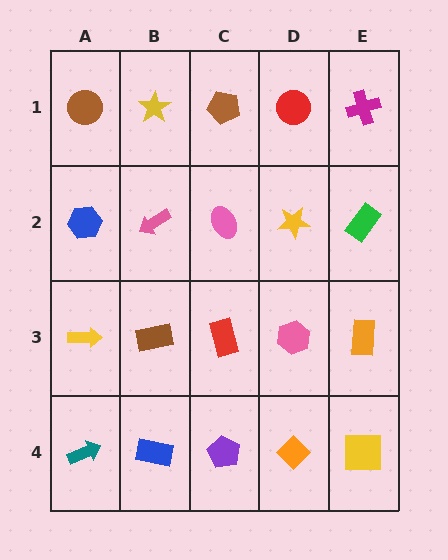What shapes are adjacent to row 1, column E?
A green rectangle (row 2, column E), a red circle (row 1, column D).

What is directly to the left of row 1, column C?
A yellow star.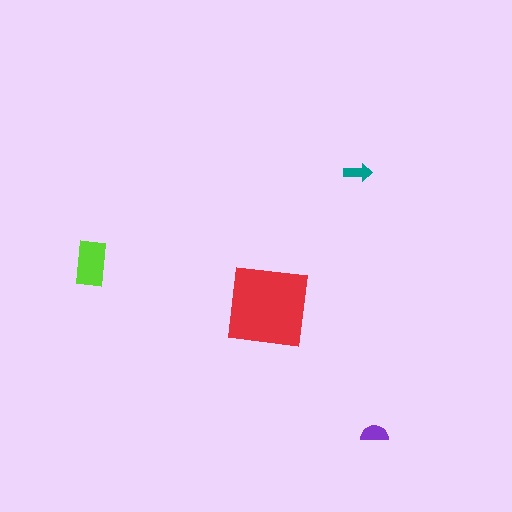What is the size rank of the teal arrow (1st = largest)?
4th.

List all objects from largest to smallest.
The red square, the lime rectangle, the purple semicircle, the teal arrow.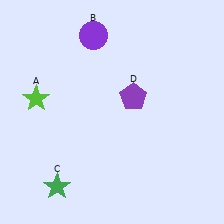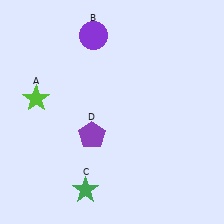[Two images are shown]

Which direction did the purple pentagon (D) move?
The purple pentagon (D) moved left.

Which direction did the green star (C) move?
The green star (C) moved right.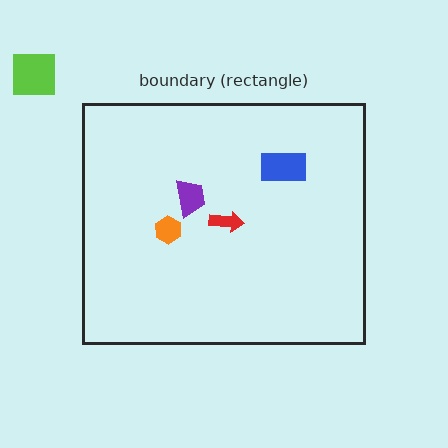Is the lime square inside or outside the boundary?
Outside.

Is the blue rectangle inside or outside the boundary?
Inside.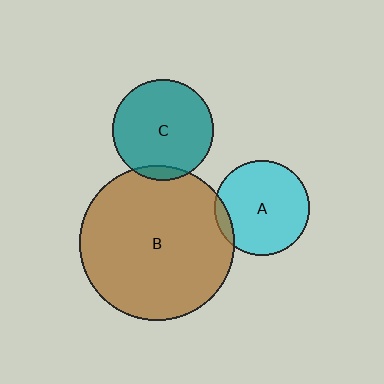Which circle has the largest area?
Circle B (brown).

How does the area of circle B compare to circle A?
Approximately 2.7 times.